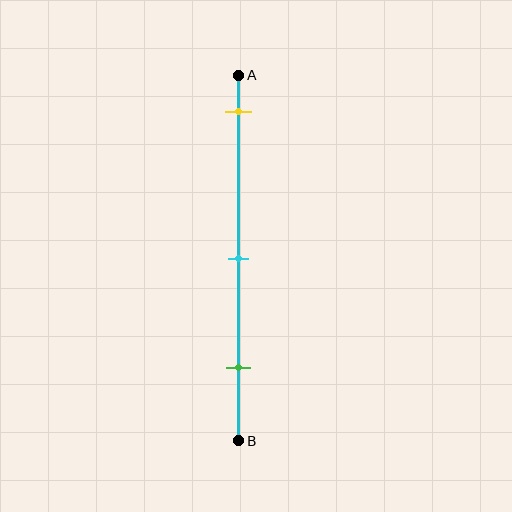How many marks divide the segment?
There are 3 marks dividing the segment.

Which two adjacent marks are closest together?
The cyan and green marks are the closest adjacent pair.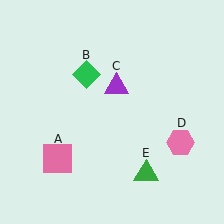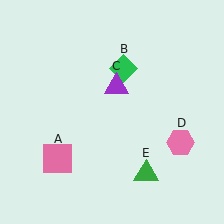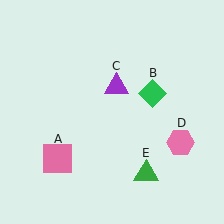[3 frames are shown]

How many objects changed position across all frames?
1 object changed position: green diamond (object B).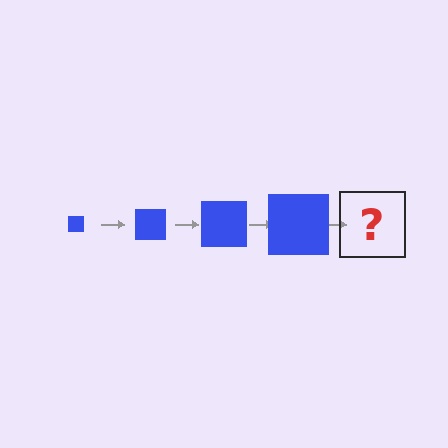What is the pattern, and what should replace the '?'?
The pattern is that the square gets progressively larger each step. The '?' should be a blue square, larger than the previous one.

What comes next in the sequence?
The next element should be a blue square, larger than the previous one.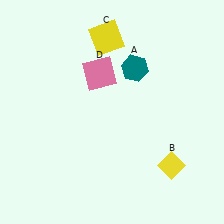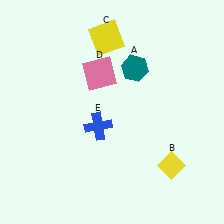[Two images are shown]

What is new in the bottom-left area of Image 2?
A blue cross (E) was added in the bottom-left area of Image 2.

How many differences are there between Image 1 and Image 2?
There is 1 difference between the two images.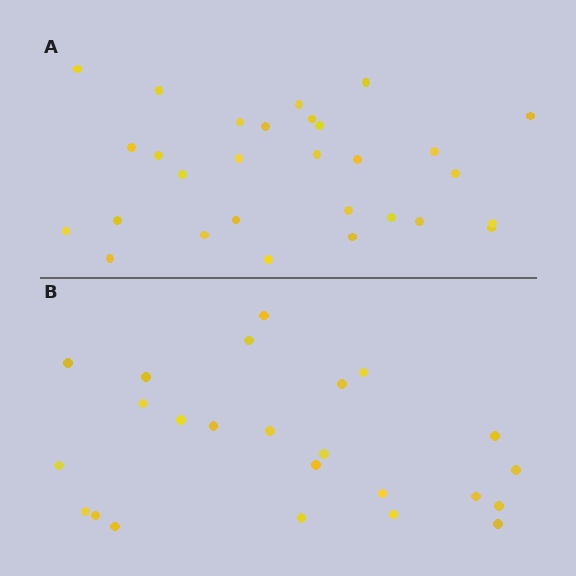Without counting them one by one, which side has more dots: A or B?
Region A (the top region) has more dots.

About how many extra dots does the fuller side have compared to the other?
Region A has about 5 more dots than region B.